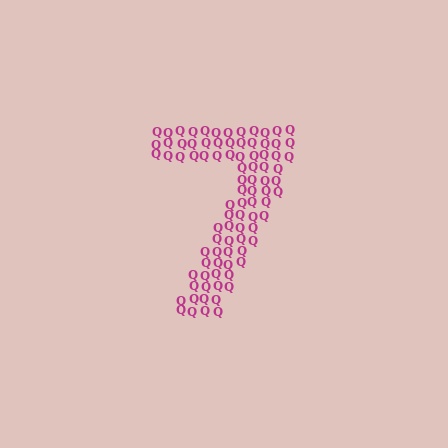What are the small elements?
The small elements are letter Q's.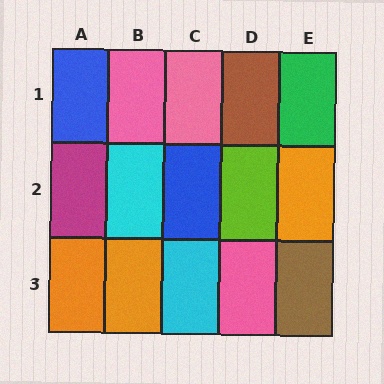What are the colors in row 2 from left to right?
Magenta, cyan, blue, lime, orange.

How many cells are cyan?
2 cells are cyan.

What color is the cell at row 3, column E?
Brown.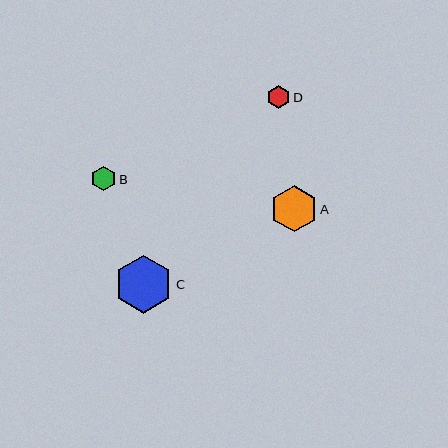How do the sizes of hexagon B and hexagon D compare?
Hexagon B and hexagon D are approximately the same size.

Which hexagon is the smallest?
Hexagon D is the smallest with a size of approximately 23 pixels.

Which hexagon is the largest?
Hexagon C is the largest with a size of approximately 58 pixels.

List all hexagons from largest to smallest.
From largest to smallest: C, A, B, D.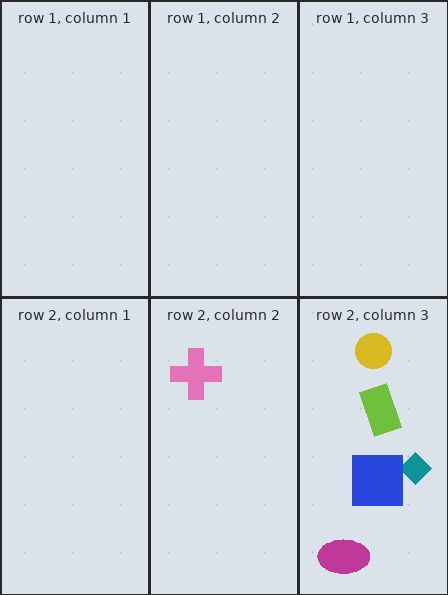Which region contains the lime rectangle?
The row 2, column 3 region.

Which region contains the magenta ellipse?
The row 2, column 3 region.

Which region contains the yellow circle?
The row 2, column 3 region.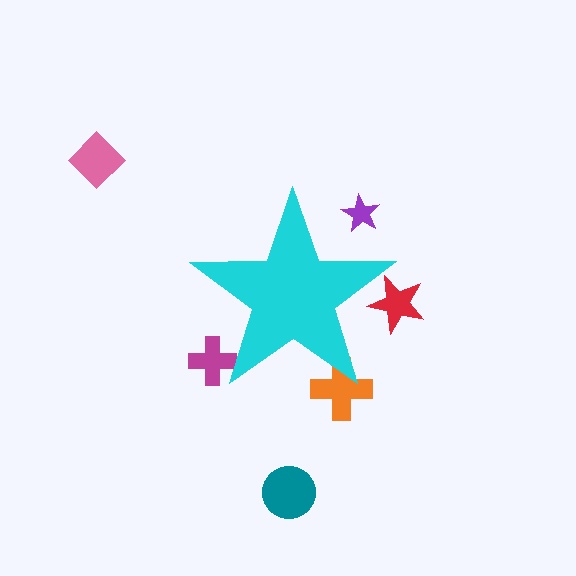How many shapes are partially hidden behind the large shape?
4 shapes are partially hidden.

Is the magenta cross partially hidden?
Yes, the magenta cross is partially hidden behind the cyan star.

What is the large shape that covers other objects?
A cyan star.